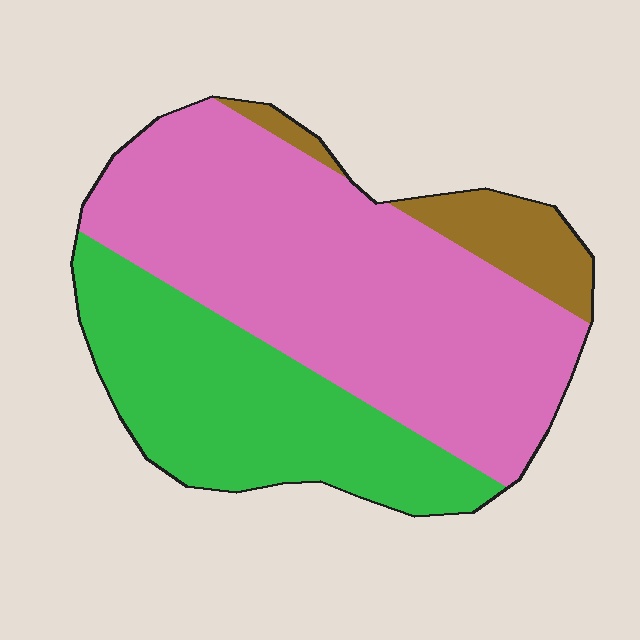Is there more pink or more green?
Pink.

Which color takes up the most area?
Pink, at roughly 60%.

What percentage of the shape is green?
Green covers roughly 35% of the shape.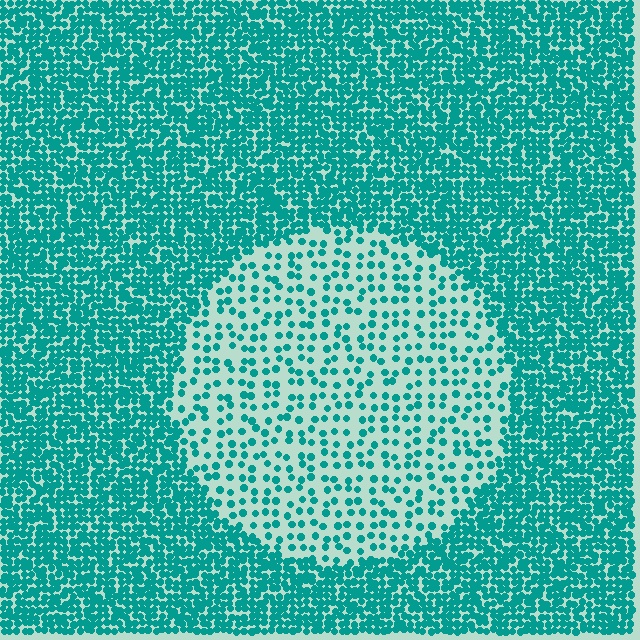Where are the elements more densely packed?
The elements are more densely packed outside the circle boundary.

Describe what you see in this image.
The image contains small teal elements arranged at two different densities. A circle-shaped region is visible where the elements are less densely packed than the surrounding area.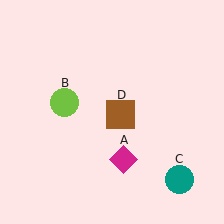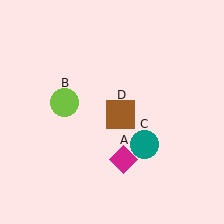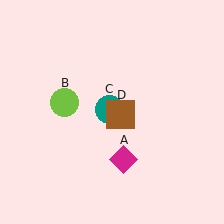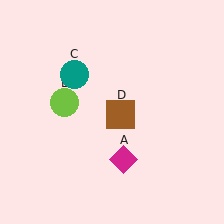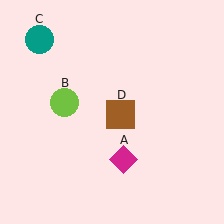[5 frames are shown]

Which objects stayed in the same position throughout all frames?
Magenta diamond (object A) and lime circle (object B) and brown square (object D) remained stationary.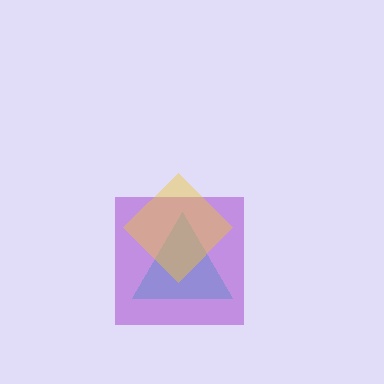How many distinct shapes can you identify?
There are 3 distinct shapes: a cyan triangle, a purple square, a yellow diamond.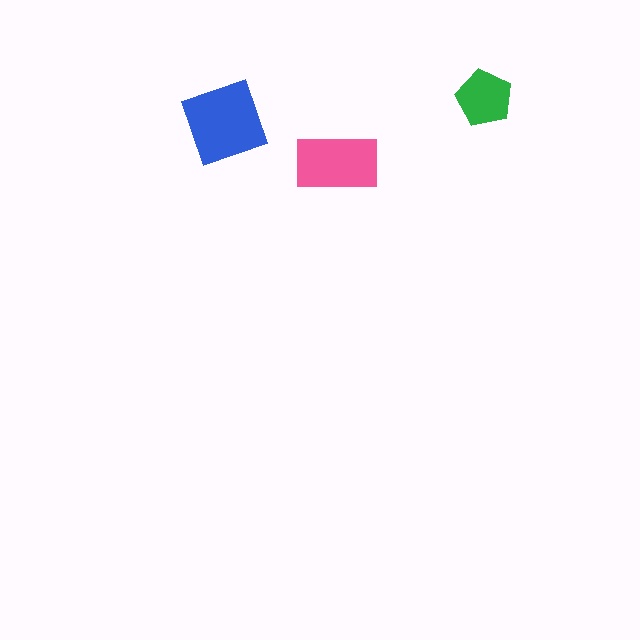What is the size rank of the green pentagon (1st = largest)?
3rd.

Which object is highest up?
The green pentagon is topmost.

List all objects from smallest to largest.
The green pentagon, the pink rectangle, the blue square.